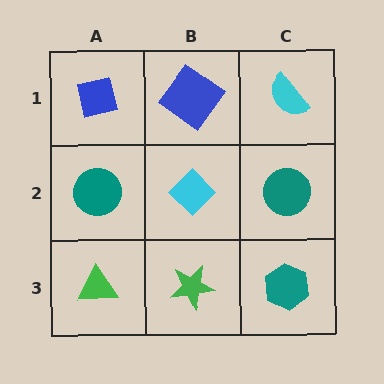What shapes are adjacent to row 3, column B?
A cyan diamond (row 2, column B), a green triangle (row 3, column A), a teal hexagon (row 3, column C).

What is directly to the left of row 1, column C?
A blue diamond.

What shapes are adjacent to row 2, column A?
A blue square (row 1, column A), a green triangle (row 3, column A), a cyan diamond (row 2, column B).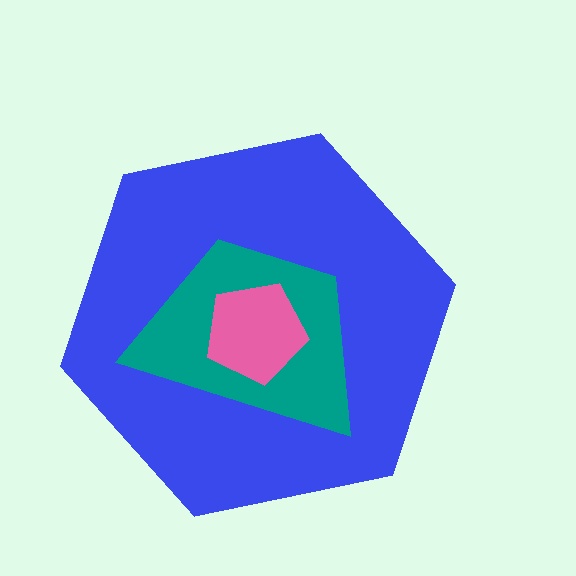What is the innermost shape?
The pink pentagon.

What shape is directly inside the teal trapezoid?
The pink pentagon.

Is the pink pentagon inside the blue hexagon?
Yes.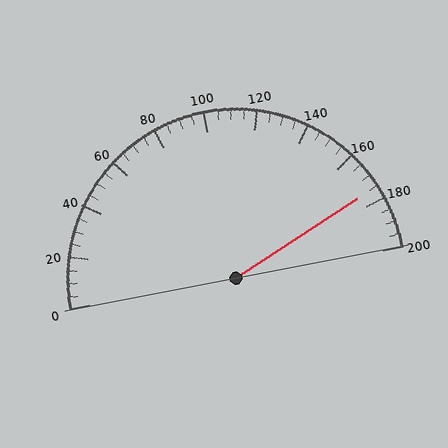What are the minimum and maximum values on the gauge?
The gauge ranges from 0 to 200.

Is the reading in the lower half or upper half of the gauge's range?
The reading is in the upper half of the range (0 to 200).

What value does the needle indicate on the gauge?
The needle indicates approximately 175.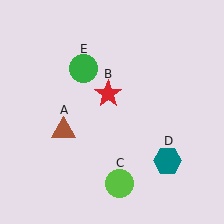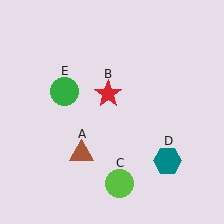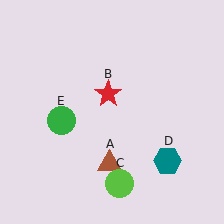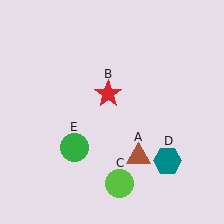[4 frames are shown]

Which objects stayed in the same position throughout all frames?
Red star (object B) and lime circle (object C) and teal hexagon (object D) remained stationary.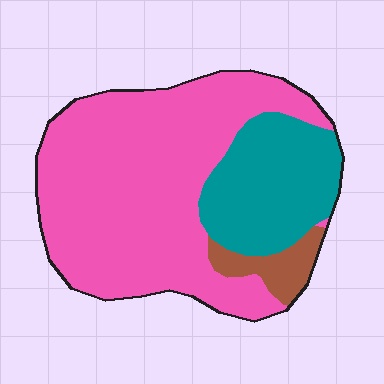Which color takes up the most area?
Pink, at roughly 70%.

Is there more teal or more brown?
Teal.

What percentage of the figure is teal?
Teal takes up about one quarter (1/4) of the figure.